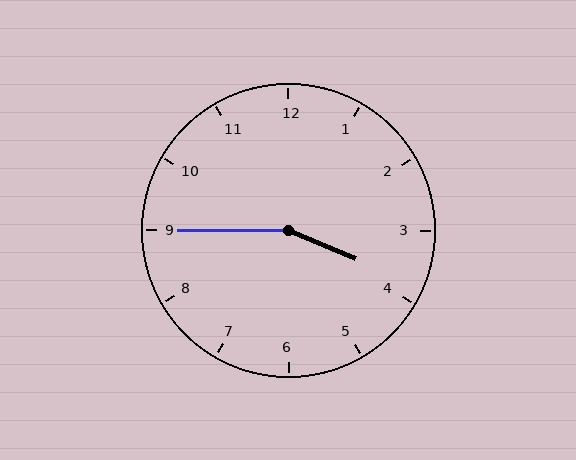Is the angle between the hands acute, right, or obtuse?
It is obtuse.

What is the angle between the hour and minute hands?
Approximately 158 degrees.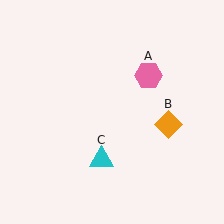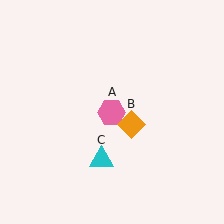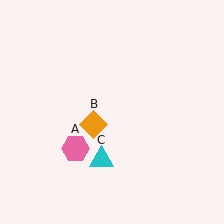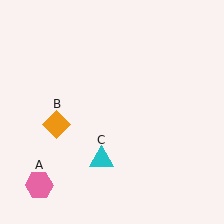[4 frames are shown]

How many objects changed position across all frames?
2 objects changed position: pink hexagon (object A), orange diamond (object B).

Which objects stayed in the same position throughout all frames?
Cyan triangle (object C) remained stationary.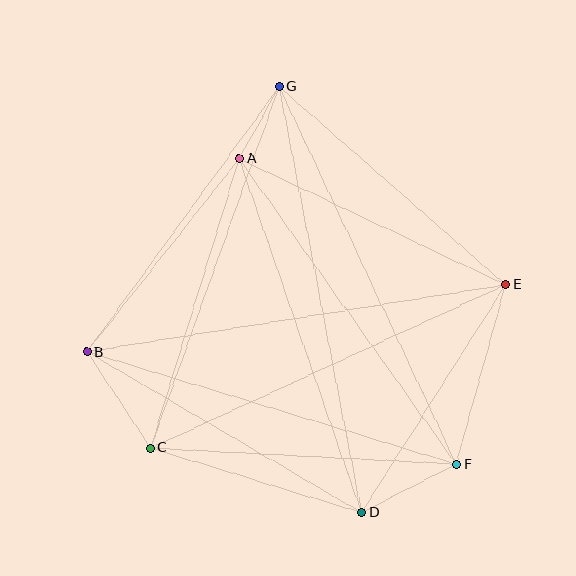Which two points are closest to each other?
Points A and G are closest to each other.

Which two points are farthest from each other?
Points D and G are farthest from each other.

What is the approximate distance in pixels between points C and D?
The distance between C and D is approximately 221 pixels.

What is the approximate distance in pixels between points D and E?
The distance between D and E is approximately 270 pixels.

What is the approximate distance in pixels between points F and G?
The distance between F and G is approximately 417 pixels.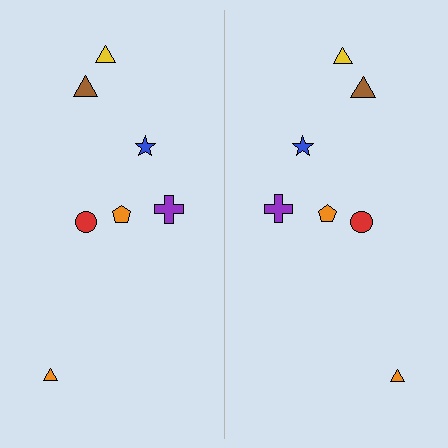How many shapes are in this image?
There are 14 shapes in this image.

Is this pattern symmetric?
Yes, this pattern has bilateral (reflection) symmetry.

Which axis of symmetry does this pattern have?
The pattern has a vertical axis of symmetry running through the center of the image.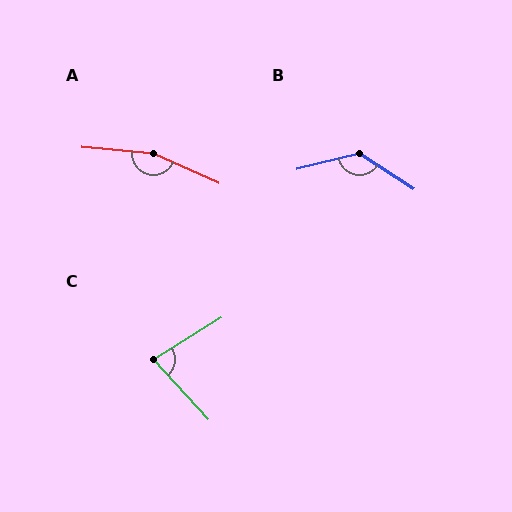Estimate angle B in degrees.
Approximately 133 degrees.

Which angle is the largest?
A, at approximately 162 degrees.